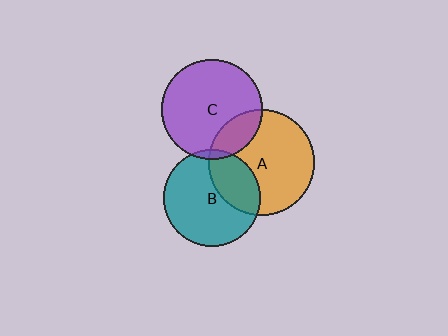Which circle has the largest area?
Circle A (orange).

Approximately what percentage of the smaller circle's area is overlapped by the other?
Approximately 5%.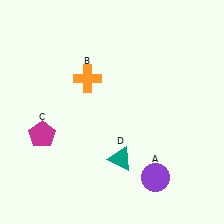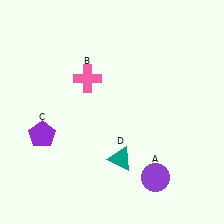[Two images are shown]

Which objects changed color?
B changed from orange to pink. C changed from magenta to purple.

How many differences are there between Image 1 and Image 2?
There are 2 differences between the two images.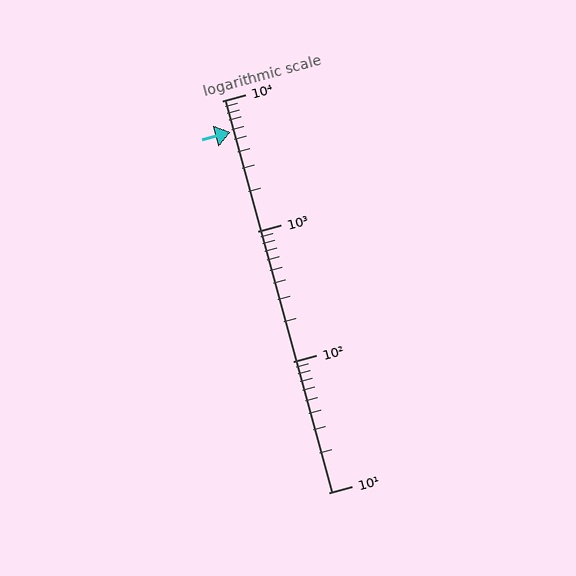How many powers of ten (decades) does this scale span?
The scale spans 3 decades, from 10 to 10000.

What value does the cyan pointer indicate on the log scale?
The pointer indicates approximately 5800.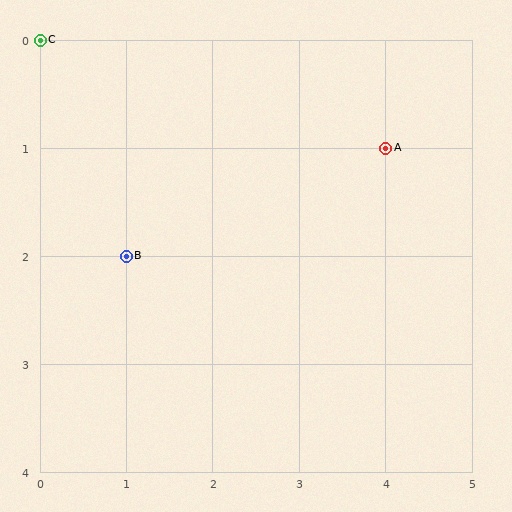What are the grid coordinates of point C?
Point C is at grid coordinates (0, 0).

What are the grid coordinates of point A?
Point A is at grid coordinates (4, 1).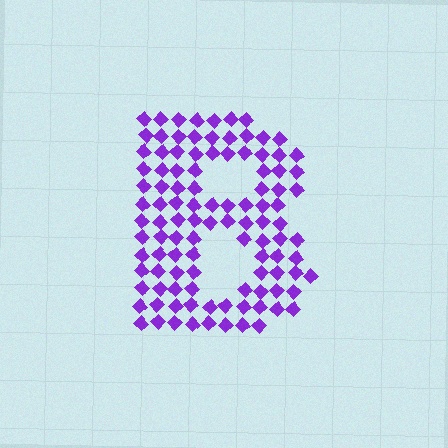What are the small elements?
The small elements are diamonds.